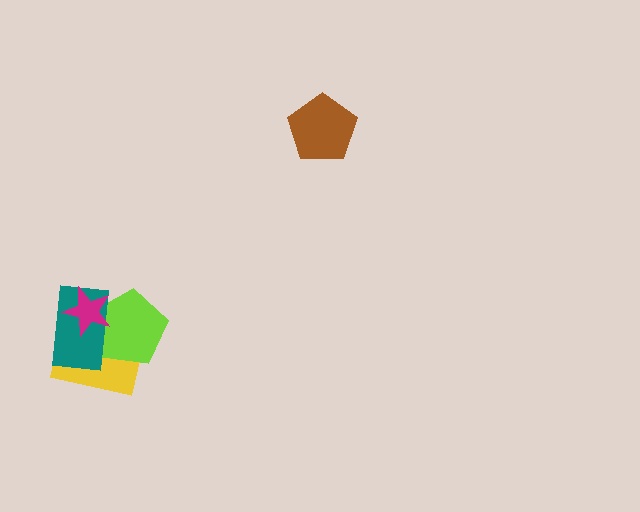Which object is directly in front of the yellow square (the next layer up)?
The lime pentagon is directly in front of the yellow square.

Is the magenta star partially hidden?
No, no other shape covers it.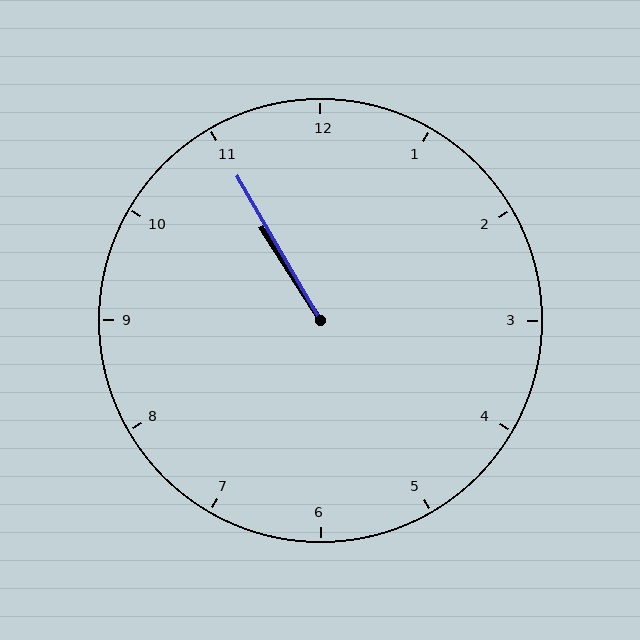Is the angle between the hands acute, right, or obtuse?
It is acute.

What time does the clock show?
10:55.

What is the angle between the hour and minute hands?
Approximately 2 degrees.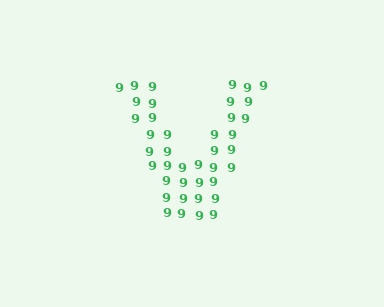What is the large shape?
The large shape is the letter V.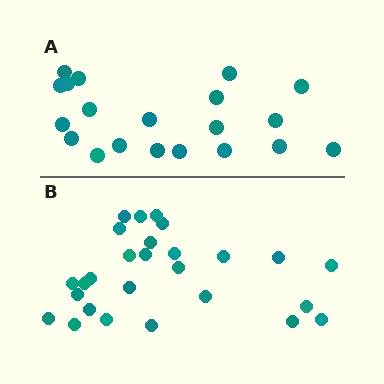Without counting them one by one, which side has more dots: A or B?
Region B (the bottom region) has more dots.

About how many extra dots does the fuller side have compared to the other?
Region B has roughly 8 or so more dots than region A.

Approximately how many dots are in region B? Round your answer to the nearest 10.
About 30 dots. (The exact count is 27, which rounds to 30.)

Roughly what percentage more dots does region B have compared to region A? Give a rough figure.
About 35% more.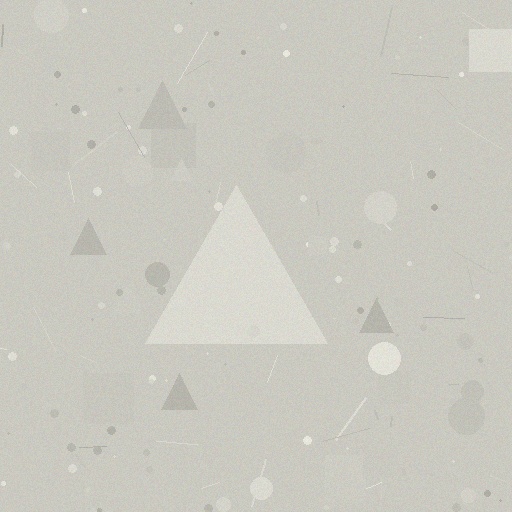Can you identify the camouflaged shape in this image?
The camouflaged shape is a triangle.